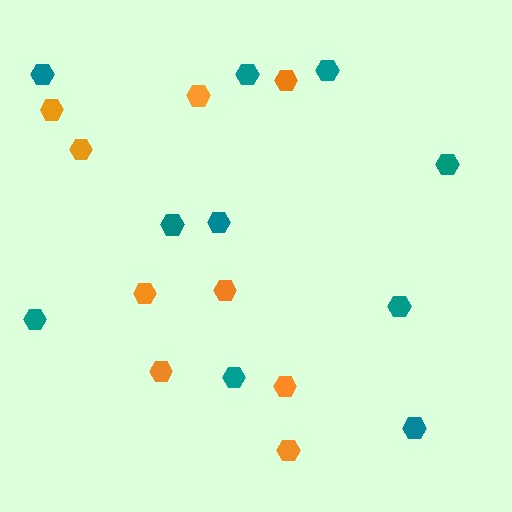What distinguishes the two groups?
There are 2 groups: one group of orange hexagons (9) and one group of teal hexagons (10).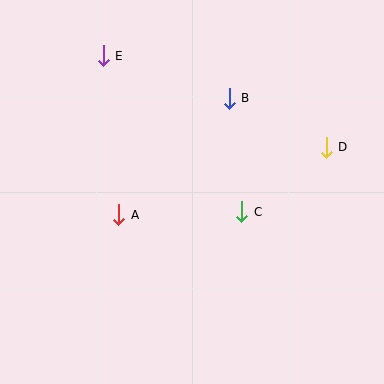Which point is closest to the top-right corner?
Point D is closest to the top-right corner.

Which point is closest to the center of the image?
Point C at (242, 212) is closest to the center.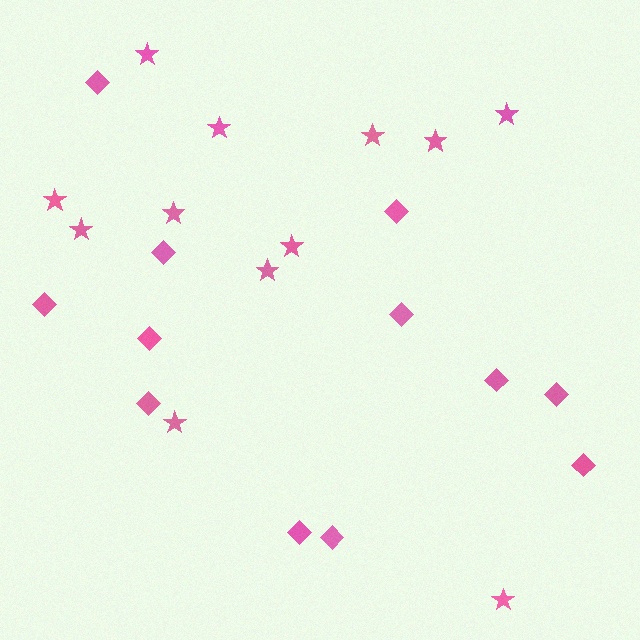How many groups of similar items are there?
There are 2 groups: one group of stars (12) and one group of diamonds (12).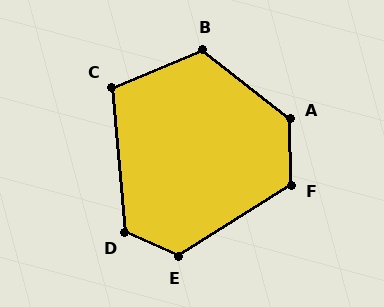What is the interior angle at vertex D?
Approximately 119 degrees (obtuse).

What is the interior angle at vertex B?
Approximately 119 degrees (obtuse).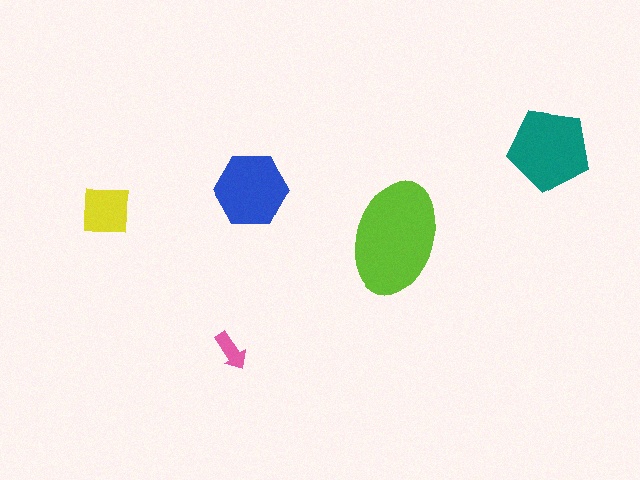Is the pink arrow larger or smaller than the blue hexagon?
Smaller.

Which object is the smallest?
The pink arrow.